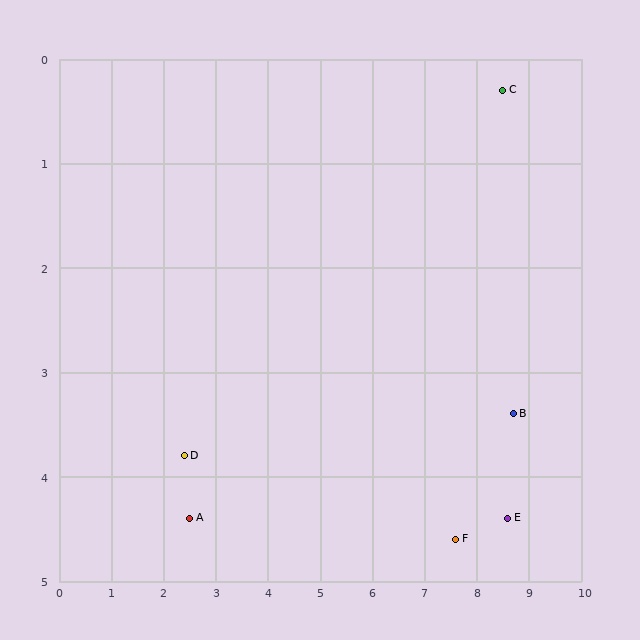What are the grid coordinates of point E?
Point E is at approximately (8.6, 4.4).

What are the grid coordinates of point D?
Point D is at approximately (2.4, 3.8).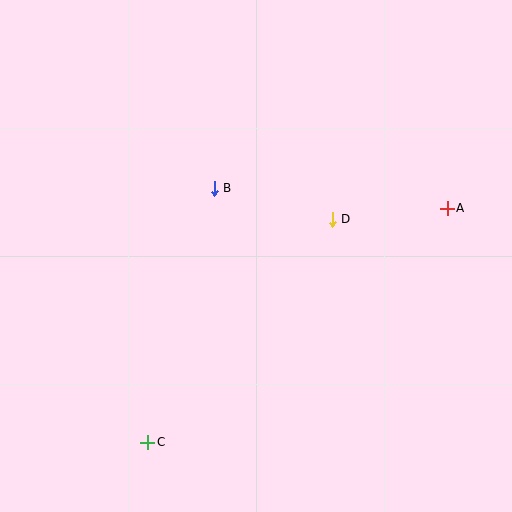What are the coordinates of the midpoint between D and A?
The midpoint between D and A is at (390, 214).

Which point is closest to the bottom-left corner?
Point C is closest to the bottom-left corner.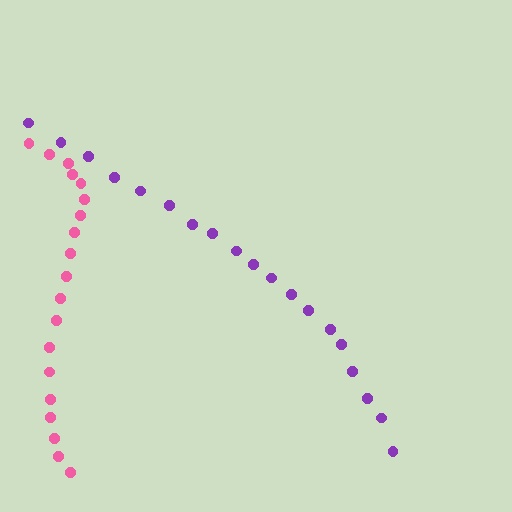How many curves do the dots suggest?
There are 2 distinct paths.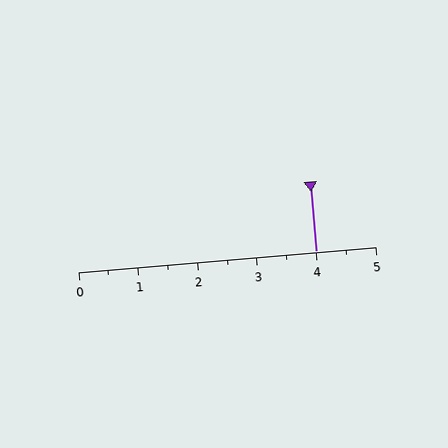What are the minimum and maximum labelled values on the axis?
The axis runs from 0 to 5.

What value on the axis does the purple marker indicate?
The marker indicates approximately 4.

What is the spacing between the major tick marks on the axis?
The major ticks are spaced 1 apart.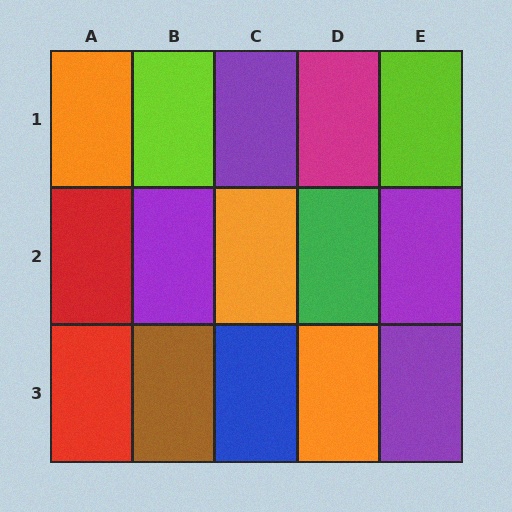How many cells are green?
1 cell is green.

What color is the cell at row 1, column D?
Magenta.